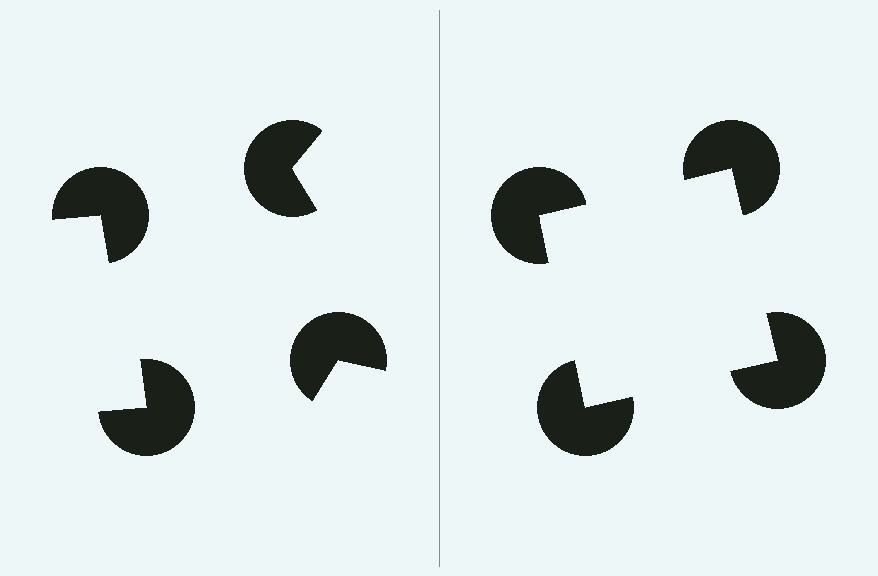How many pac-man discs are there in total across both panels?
8 — 4 on each side.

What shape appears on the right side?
An illusory square.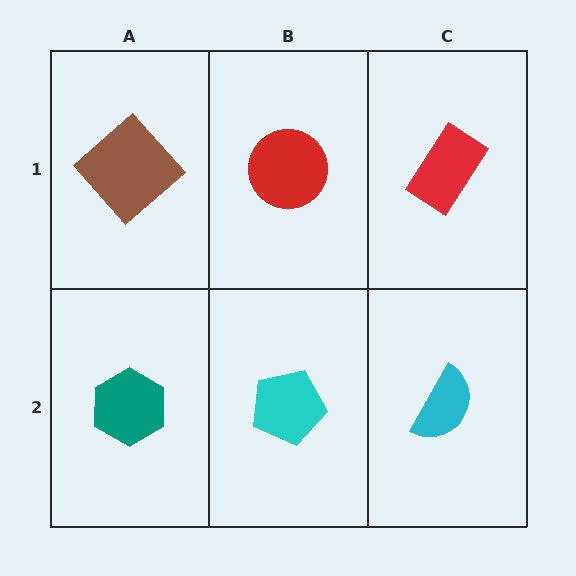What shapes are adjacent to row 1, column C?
A cyan semicircle (row 2, column C), a red circle (row 1, column B).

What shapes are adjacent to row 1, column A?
A teal hexagon (row 2, column A), a red circle (row 1, column B).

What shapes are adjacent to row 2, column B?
A red circle (row 1, column B), a teal hexagon (row 2, column A), a cyan semicircle (row 2, column C).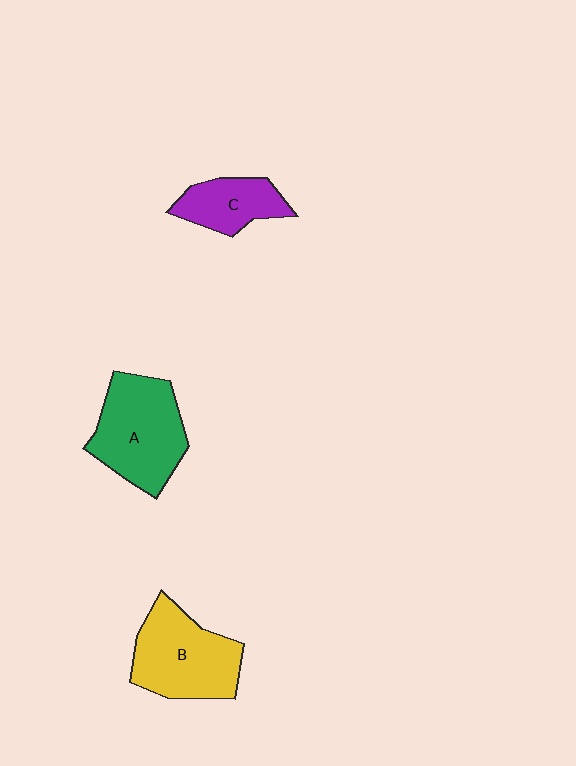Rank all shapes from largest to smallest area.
From largest to smallest: A (green), B (yellow), C (purple).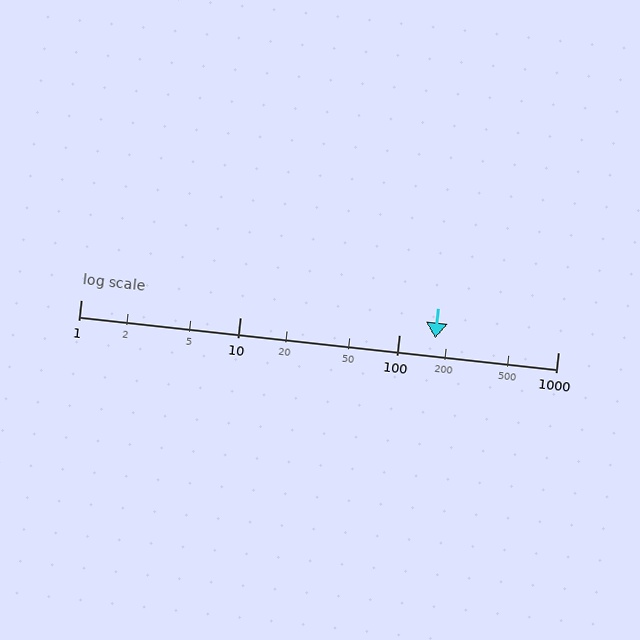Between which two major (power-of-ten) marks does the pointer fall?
The pointer is between 100 and 1000.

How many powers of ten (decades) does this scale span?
The scale spans 3 decades, from 1 to 1000.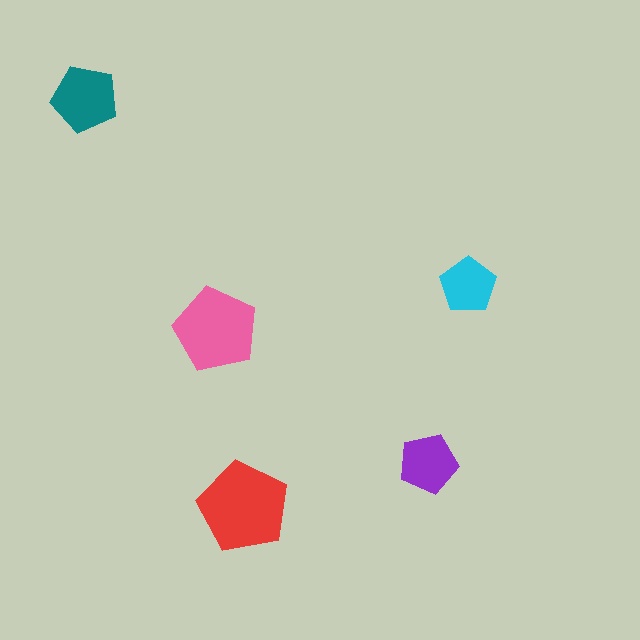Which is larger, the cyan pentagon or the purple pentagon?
The purple one.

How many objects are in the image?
There are 5 objects in the image.